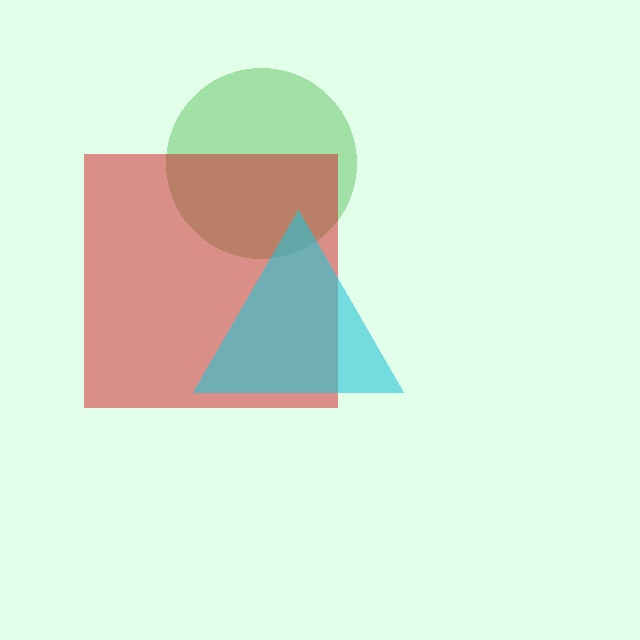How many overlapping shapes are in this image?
There are 3 overlapping shapes in the image.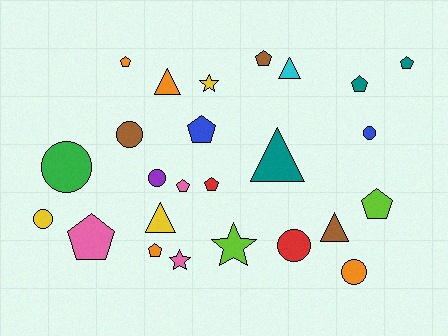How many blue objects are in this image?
There are 2 blue objects.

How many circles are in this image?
There are 7 circles.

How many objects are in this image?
There are 25 objects.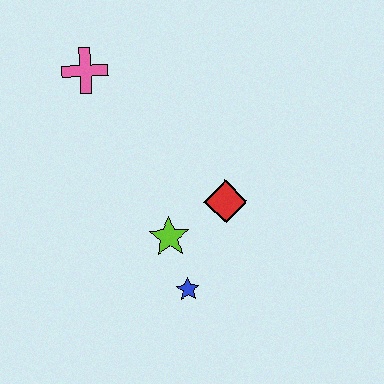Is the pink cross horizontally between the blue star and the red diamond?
No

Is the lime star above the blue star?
Yes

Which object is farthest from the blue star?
The pink cross is farthest from the blue star.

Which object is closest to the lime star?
The blue star is closest to the lime star.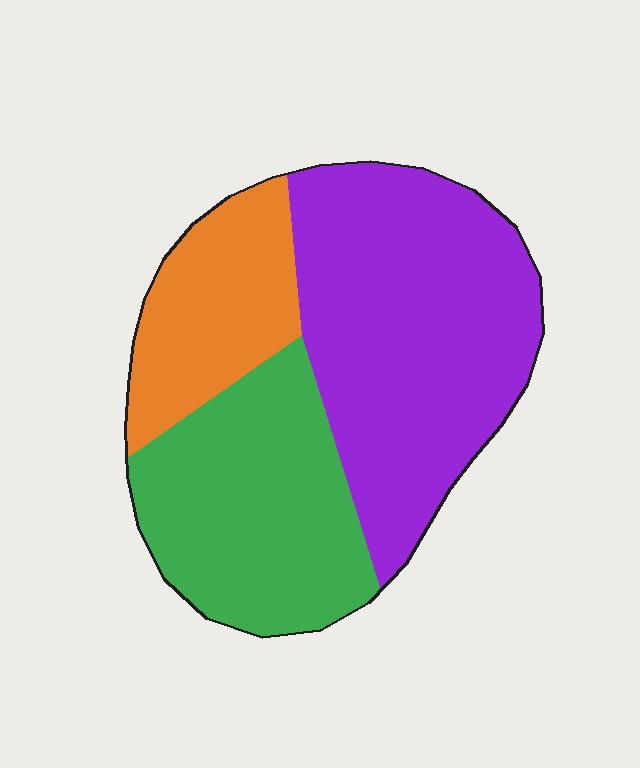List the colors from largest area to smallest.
From largest to smallest: purple, green, orange.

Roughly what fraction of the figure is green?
Green takes up about one third (1/3) of the figure.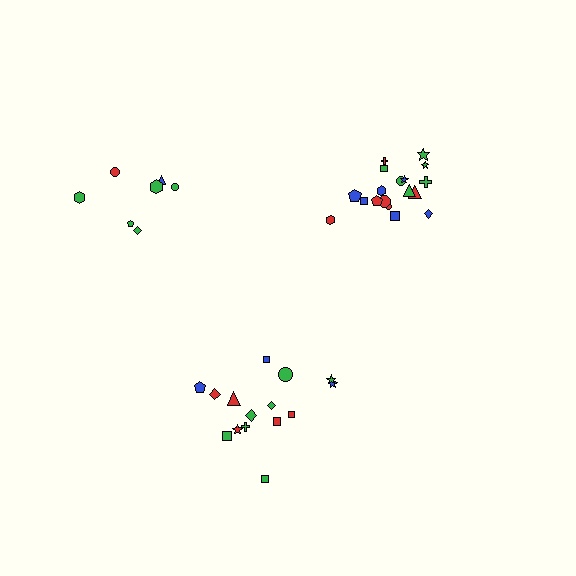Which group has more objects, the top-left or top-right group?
The top-right group.